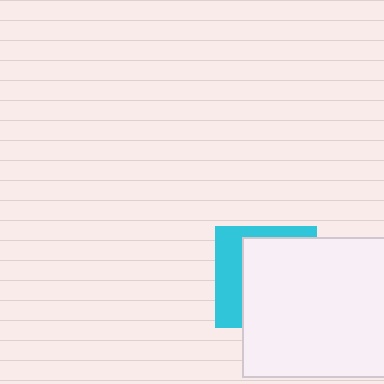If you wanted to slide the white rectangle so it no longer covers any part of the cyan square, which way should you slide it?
Slide it right — that is the most direct way to separate the two shapes.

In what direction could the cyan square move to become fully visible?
The cyan square could move left. That would shift it out from behind the white rectangle entirely.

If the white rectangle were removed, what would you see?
You would see the complete cyan square.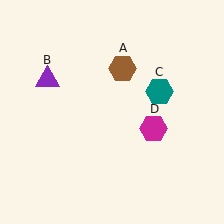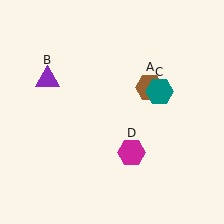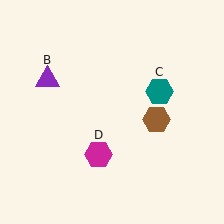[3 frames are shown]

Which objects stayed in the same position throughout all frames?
Purple triangle (object B) and teal hexagon (object C) remained stationary.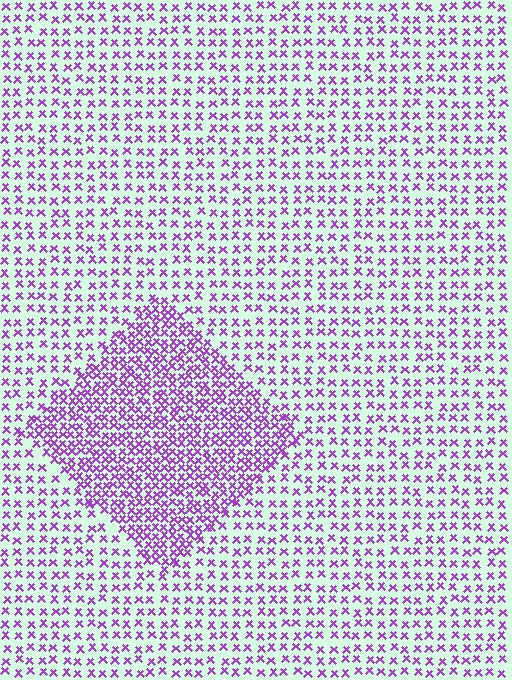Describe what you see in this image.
The image contains small purple elements arranged at two different densities. A diamond-shaped region is visible where the elements are more densely packed than the surrounding area.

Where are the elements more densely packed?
The elements are more densely packed inside the diamond boundary.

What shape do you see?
I see a diamond.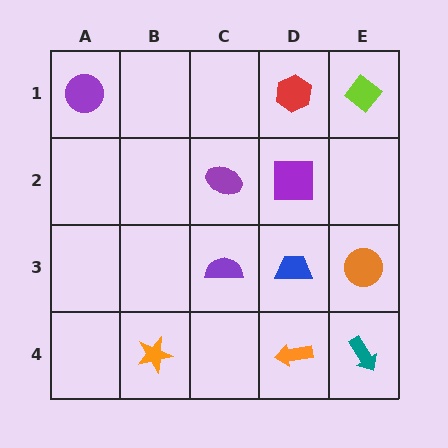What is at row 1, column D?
A red hexagon.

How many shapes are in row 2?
2 shapes.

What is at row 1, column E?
A lime diamond.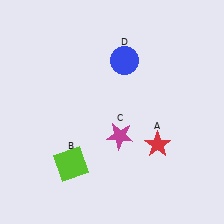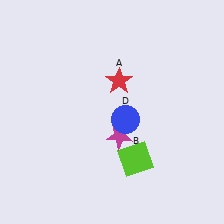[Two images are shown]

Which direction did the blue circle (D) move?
The blue circle (D) moved down.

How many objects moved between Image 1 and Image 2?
3 objects moved between the two images.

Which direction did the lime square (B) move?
The lime square (B) moved right.